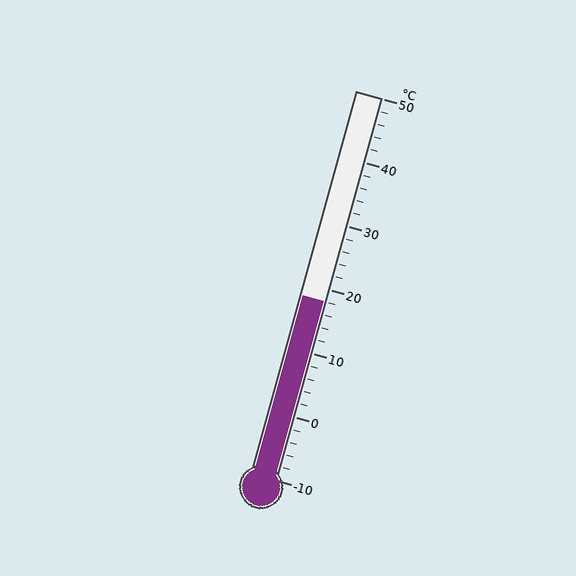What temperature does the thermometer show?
The thermometer shows approximately 18°C.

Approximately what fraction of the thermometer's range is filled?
The thermometer is filled to approximately 45% of its range.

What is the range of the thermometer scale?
The thermometer scale ranges from -10°C to 50°C.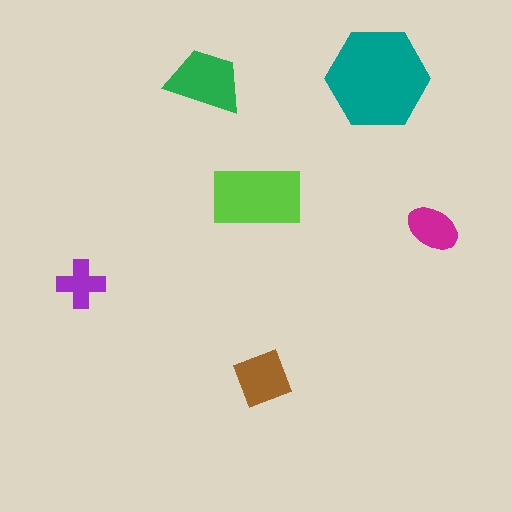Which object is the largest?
The teal hexagon.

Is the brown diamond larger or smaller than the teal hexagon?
Smaller.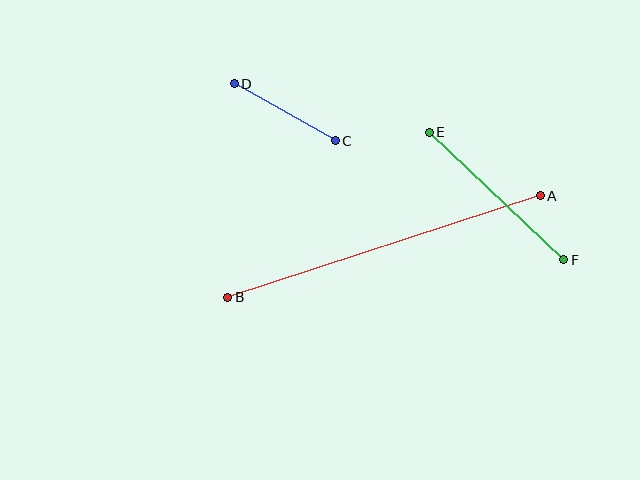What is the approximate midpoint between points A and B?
The midpoint is at approximately (384, 247) pixels.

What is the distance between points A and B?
The distance is approximately 328 pixels.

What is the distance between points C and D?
The distance is approximately 116 pixels.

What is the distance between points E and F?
The distance is approximately 186 pixels.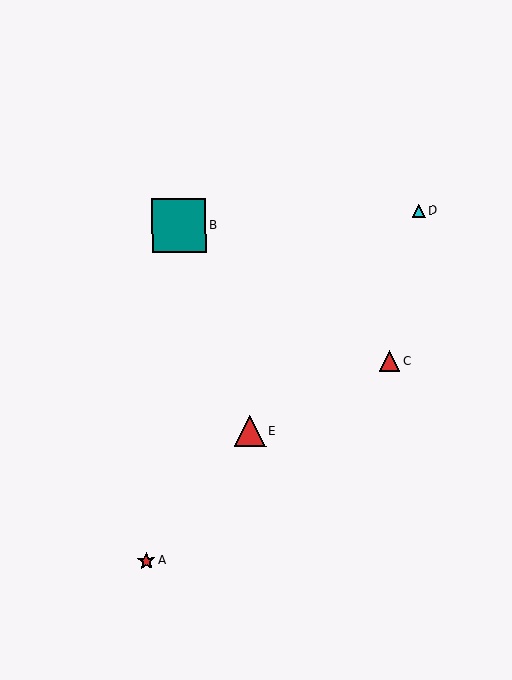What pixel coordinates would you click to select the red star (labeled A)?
Click at (146, 561) to select the red star A.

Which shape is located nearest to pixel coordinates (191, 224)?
The teal square (labeled B) at (179, 225) is nearest to that location.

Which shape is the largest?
The teal square (labeled B) is the largest.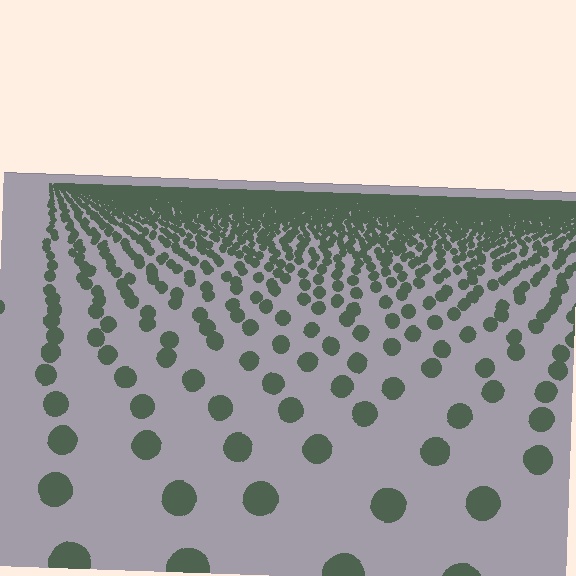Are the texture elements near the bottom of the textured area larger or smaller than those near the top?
Larger. Near the bottom, elements are closer to the viewer and appear at a bigger on-screen size.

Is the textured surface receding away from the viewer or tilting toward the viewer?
The surface is receding away from the viewer. Texture elements get smaller and denser toward the top.